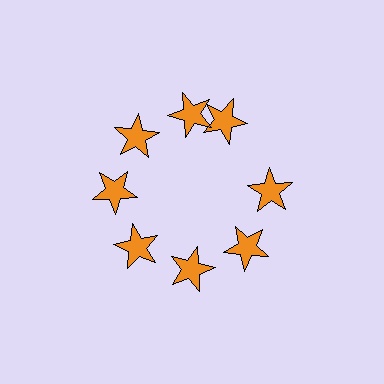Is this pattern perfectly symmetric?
No. The 8 orange stars are arranged in a ring, but one element near the 2 o'clock position is rotated out of alignment along the ring, breaking the 8-fold rotational symmetry.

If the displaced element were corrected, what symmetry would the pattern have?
It would have 8-fold rotational symmetry — the pattern would map onto itself every 45 degrees.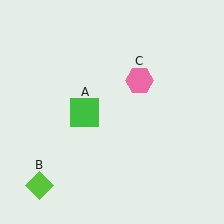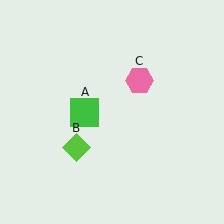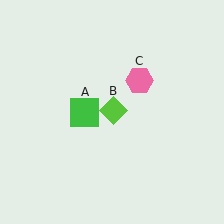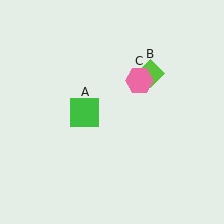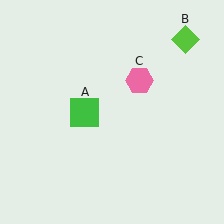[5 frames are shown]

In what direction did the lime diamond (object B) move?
The lime diamond (object B) moved up and to the right.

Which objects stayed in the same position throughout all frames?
Green square (object A) and pink hexagon (object C) remained stationary.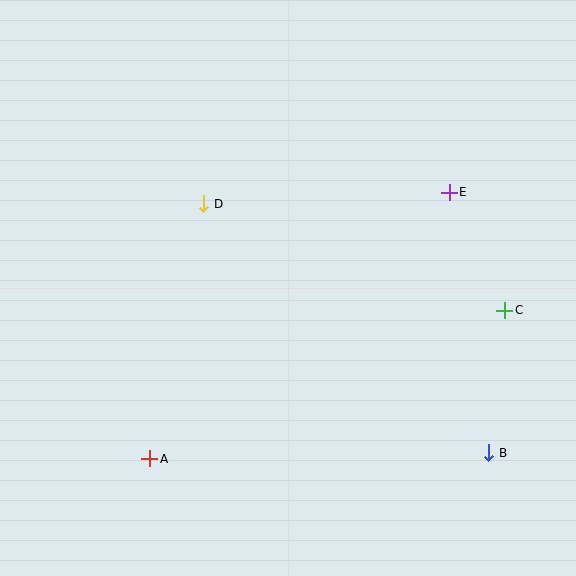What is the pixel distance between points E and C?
The distance between E and C is 131 pixels.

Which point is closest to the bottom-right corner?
Point B is closest to the bottom-right corner.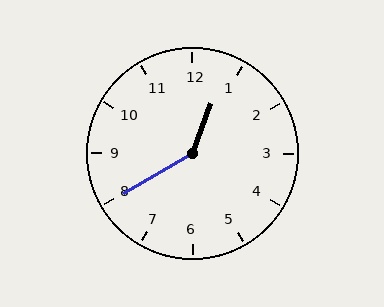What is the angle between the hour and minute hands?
Approximately 140 degrees.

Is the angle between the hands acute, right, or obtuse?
It is obtuse.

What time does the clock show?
12:40.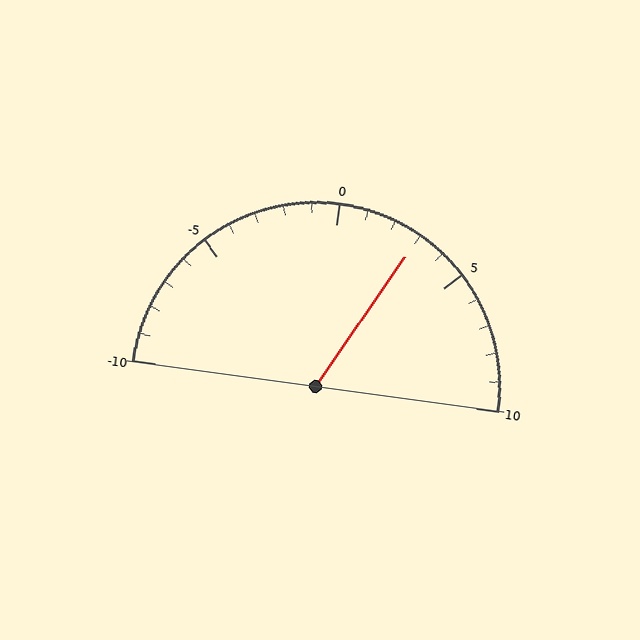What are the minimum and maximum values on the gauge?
The gauge ranges from -10 to 10.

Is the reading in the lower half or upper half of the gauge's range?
The reading is in the upper half of the range (-10 to 10).